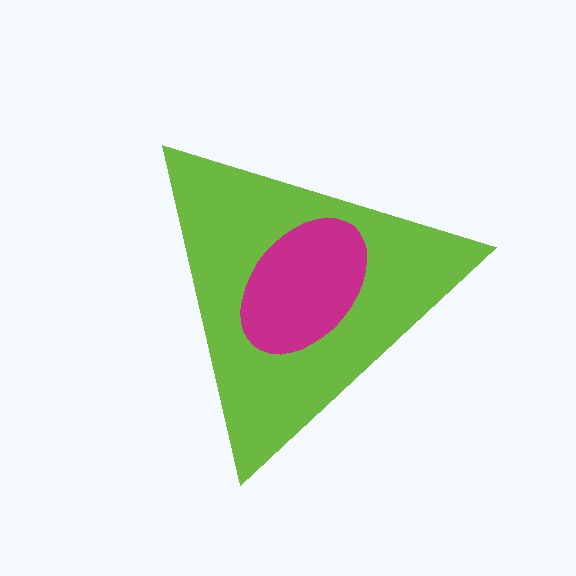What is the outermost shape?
The lime triangle.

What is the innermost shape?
The magenta ellipse.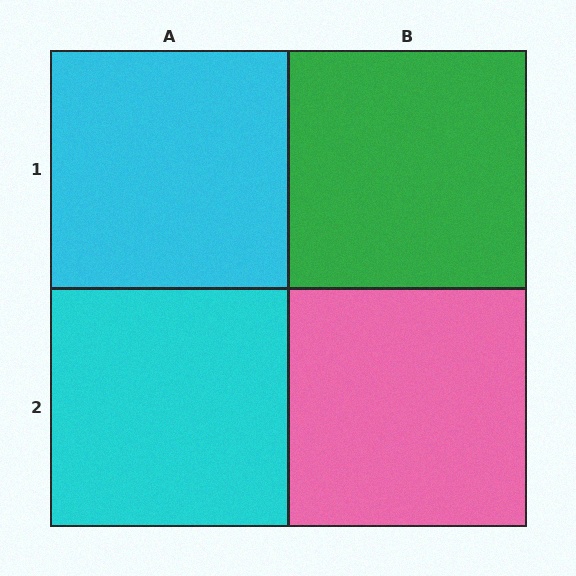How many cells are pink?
1 cell is pink.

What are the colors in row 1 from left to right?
Cyan, green.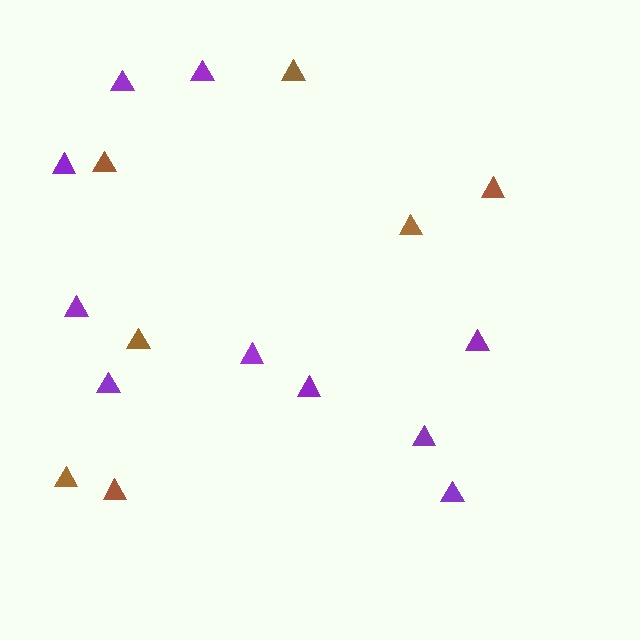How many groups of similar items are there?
There are 2 groups: one group of brown triangles (7) and one group of purple triangles (10).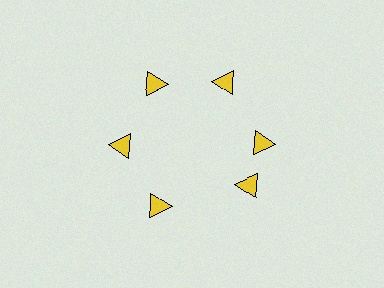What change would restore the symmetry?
The symmetry would be restored by rotating it back into even spacing with its neighbors so that all 6 triangles sit at equal angles and equal distance from the center.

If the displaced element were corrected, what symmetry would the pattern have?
It would have 6-fold rotational symmetry — the pattern would map onto itself every 60 degrees.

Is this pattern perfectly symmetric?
No. The 6 yellow triangles are arranged in a ring, but one element near the 5 o'clock position is rotated out of alignment along the ring, breaking the 6-fold rotational symmetry.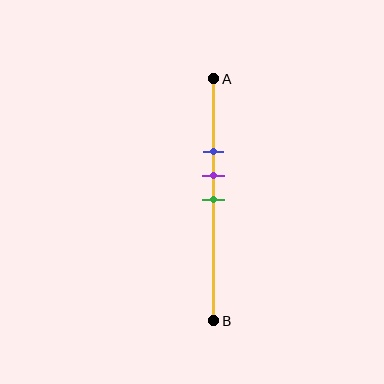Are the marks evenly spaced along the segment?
Yes, the marks are approximately evenly spaced.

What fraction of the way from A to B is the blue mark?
The blue mark is approximately 30% (0.3) of the way from A to B.